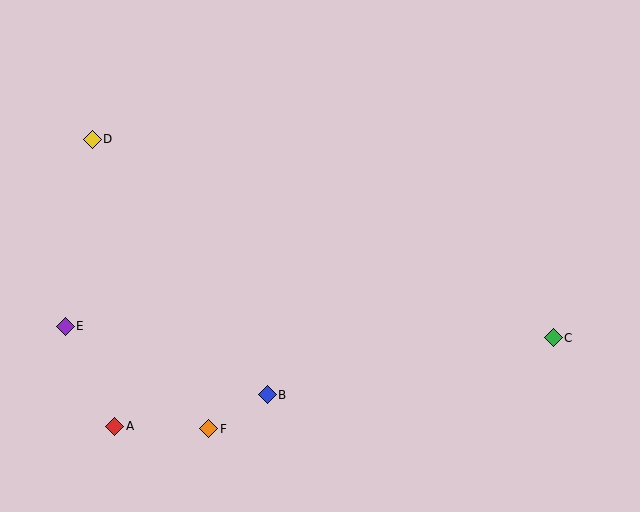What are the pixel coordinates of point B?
Point B is at (267, 395).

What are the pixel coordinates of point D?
Point D is at (92, 139).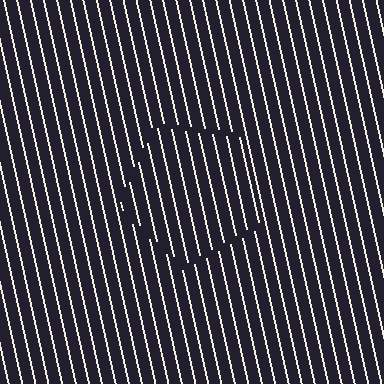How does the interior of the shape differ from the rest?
The interior of the shape contains the same grating, shifted by half a period — the contour is defined by the phase discontinuity where line-ends from the inner and outer gratings abut.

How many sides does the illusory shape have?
5 sides — the line-ends trace a pentagon.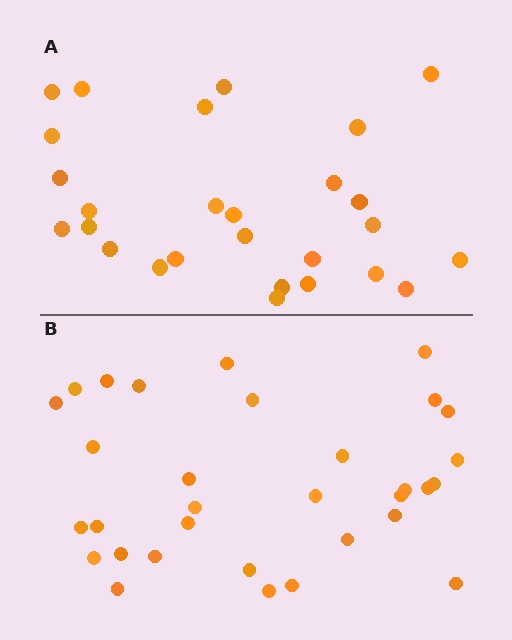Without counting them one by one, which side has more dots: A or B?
Region B (the bottom region) has more dots.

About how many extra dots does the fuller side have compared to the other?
Region B has about 5 more dots than region A.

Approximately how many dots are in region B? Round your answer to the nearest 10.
About 30 dots. (The exact count is 32, which rounds to 30.)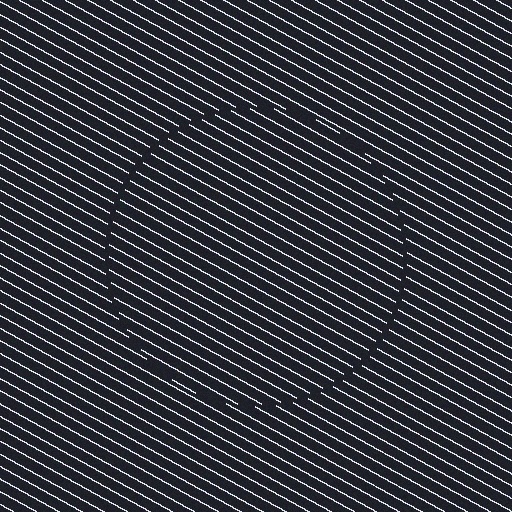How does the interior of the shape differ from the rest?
The interior of the shape contains the same grating, shifted by half a period — the contour is defined by the phase discontinuity where line-ends from the inner and outer gratings abut.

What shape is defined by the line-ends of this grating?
An illusory circle. The interior of the shape contains the same grating, shifted by half a period — the contour is defined by the phase discontinuity where line-ends from the inner and outer gratings abut.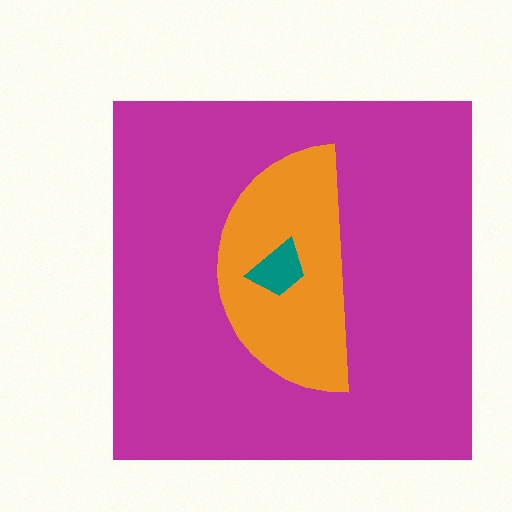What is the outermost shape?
The magenta square.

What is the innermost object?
The teal trapezoid.